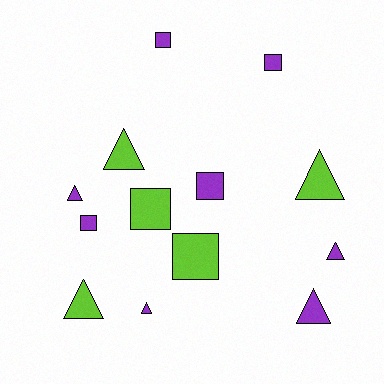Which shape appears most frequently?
Triangle, with 7 objects.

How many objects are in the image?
There are 13 objects.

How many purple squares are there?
There are 4 purple squares.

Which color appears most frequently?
Purple, with 8 objects.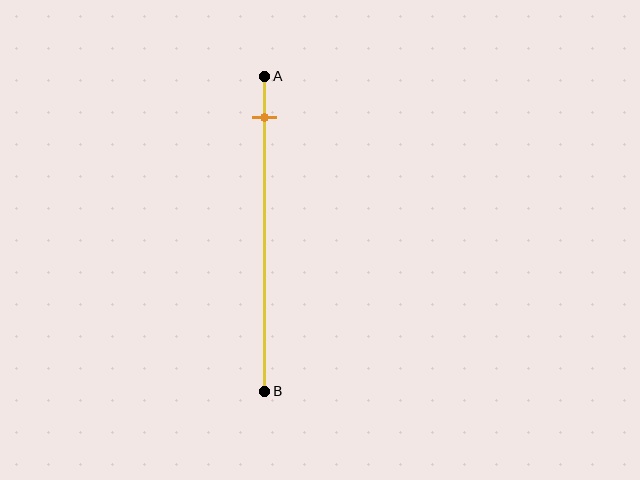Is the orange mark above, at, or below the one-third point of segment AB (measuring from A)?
The orange mark is above the one-third point of segment AB.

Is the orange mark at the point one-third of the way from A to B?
No, the mark is at about 15% from A, not at the 33% one-third point.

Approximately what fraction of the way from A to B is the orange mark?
The orange mark is approximately 15% of the way from A to B.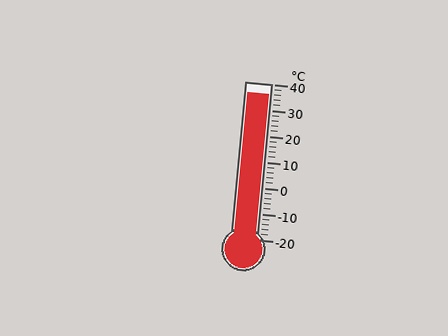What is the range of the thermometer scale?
The thermometer scale ranges from -20°C to 40°C.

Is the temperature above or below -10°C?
The temperature is above -10°C.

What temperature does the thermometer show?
The thermometer shows approximately 36°C.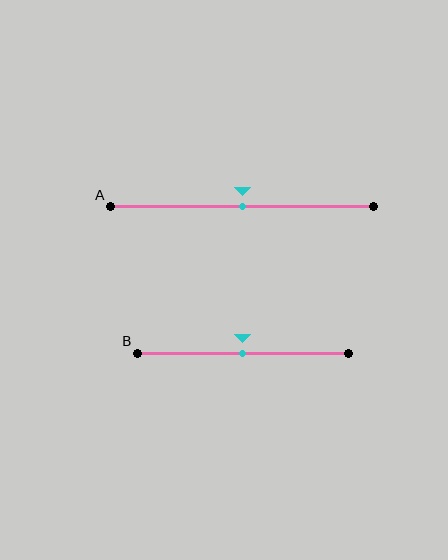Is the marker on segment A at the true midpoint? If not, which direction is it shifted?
Yes, the marker on segment A is at the true midpoint.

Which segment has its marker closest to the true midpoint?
Segment A has its marker closest to the true midpoint.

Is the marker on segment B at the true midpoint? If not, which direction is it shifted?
Yes, the marker on segment B is at the true midpoint.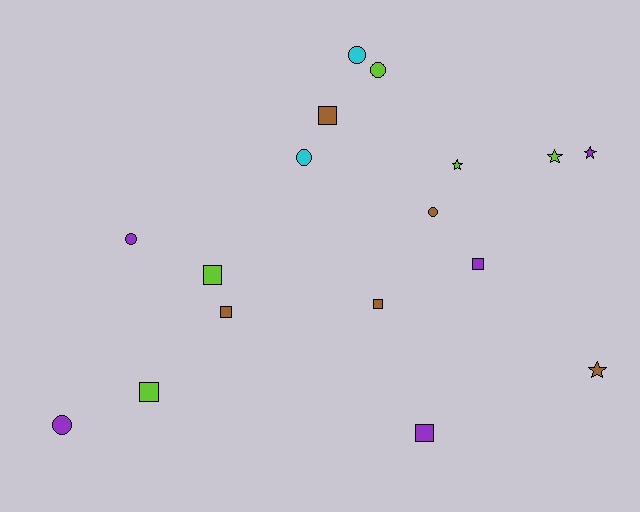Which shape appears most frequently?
Square, with 7 objects.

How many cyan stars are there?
There are no cyan stars.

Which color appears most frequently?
Brown, with 5 objects.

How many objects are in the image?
There are 17 objects.